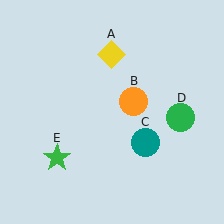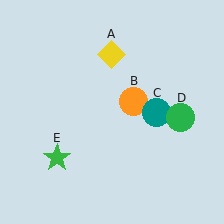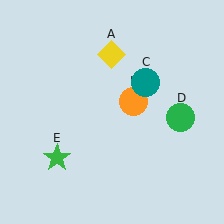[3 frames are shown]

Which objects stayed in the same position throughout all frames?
Yellow diamond (object A) and orange circle (object B) and green circle (object D) and green star (object E) remained stationary.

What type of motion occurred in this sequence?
The teal circle (object C) rotated counterclockwise around the center of the scene.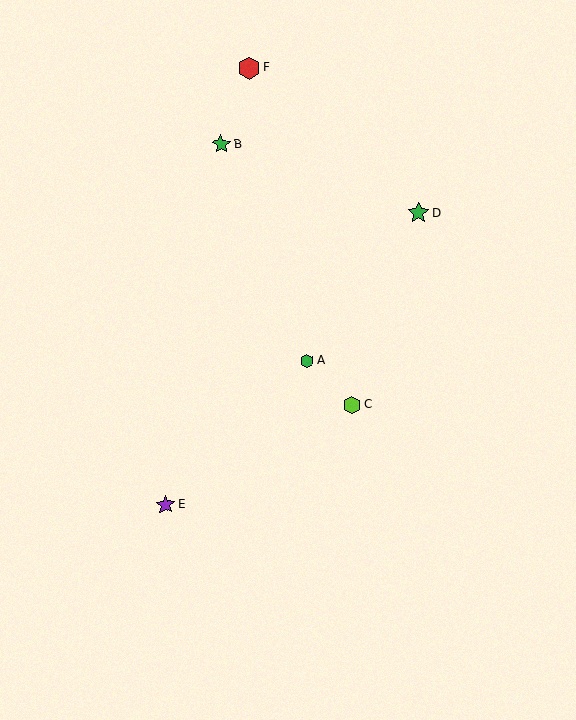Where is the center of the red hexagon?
The center of the red hexagon is at (249, 68).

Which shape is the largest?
The red hexagon (labeled F) is the largest.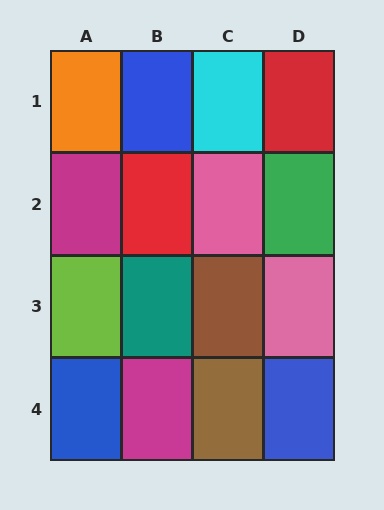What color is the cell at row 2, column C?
Pink.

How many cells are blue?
3 cells are blue.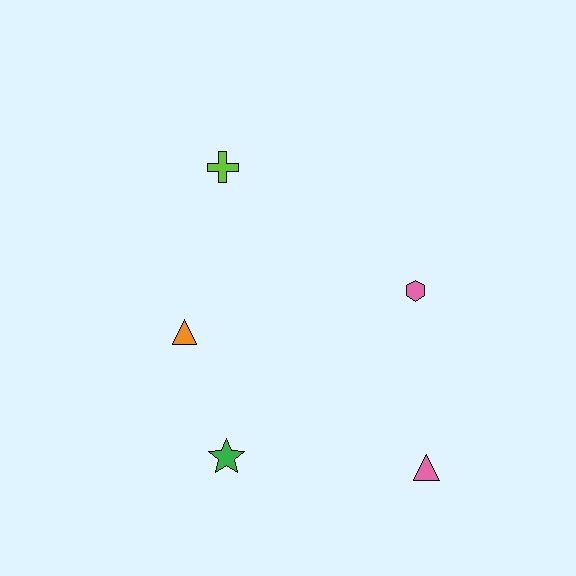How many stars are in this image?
There is 1 star.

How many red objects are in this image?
There are no red objects.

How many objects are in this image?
There are 5 objects.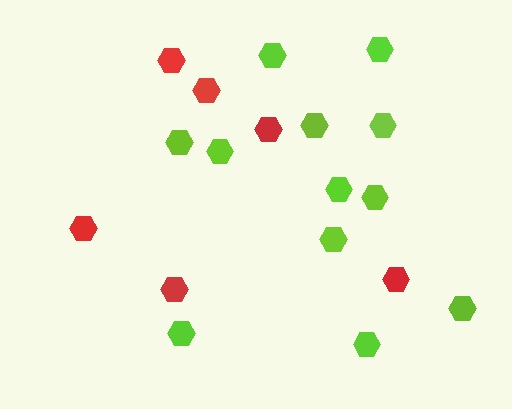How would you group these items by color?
There are 2 groups: one group of lime hexagons (12) and one group of red hexagons (6).